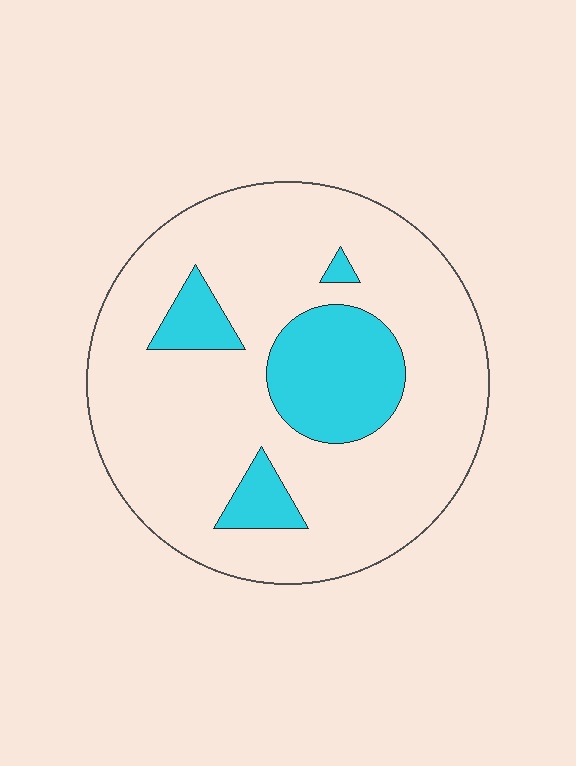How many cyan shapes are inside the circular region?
4.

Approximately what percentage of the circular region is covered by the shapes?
Approximately 20%.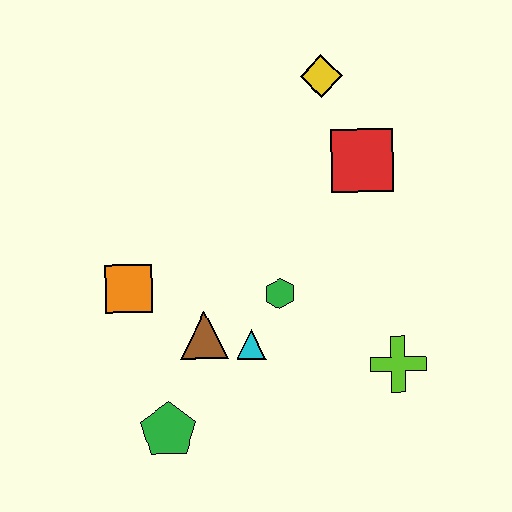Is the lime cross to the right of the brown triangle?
Yes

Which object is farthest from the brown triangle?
The yellow diamond is farthest from the brown triangle.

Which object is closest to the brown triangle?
The cyan triangle is closest to the brown triangle.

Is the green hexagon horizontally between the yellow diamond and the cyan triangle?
Yes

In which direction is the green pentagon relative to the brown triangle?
The green pentagon is below the brown triangle.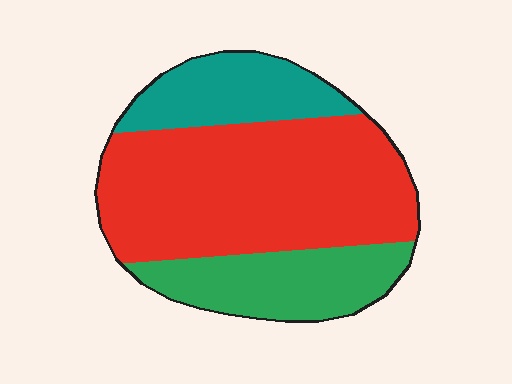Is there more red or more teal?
Red.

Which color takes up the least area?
Teal, at roughly 20%.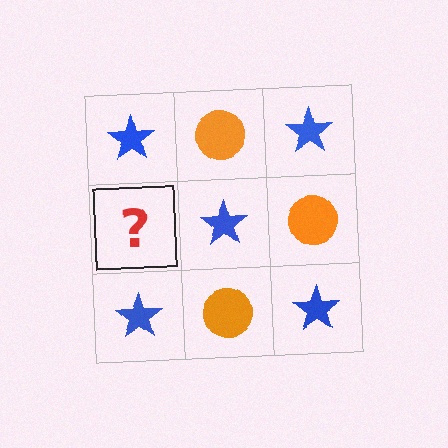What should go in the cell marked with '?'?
The missing cell should contain an orange circle.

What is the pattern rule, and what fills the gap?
The rule is that it alternates blue star and orange circle in a checkerboard pattern. The gap should be filled with an orange circle.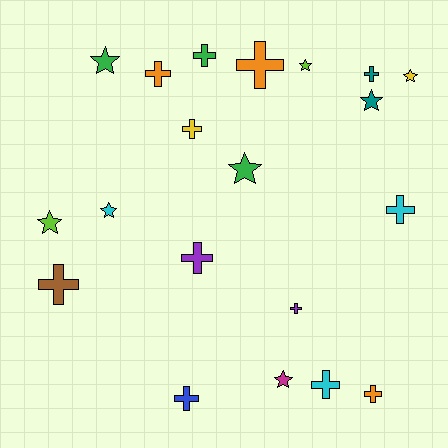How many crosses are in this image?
There are 12 crosses.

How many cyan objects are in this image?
There are 3 cyan objects.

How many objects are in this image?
There are 20 objects.